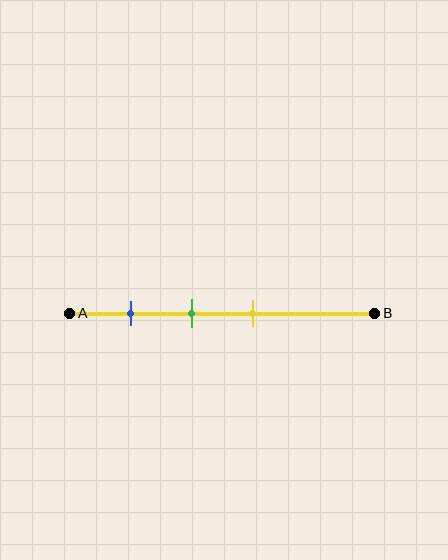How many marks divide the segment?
There are 3 marks dividing the segment.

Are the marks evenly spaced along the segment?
Yes, the marks are approximately evenly spaced.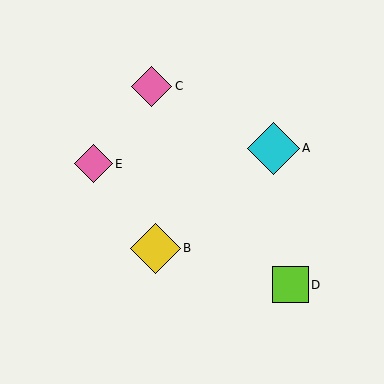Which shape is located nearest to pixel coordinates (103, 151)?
The pink diamond (labeled E) at (93, 164) is nearest to that location.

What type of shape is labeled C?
Shape C is a pink diamond.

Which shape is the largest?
The cyan diamond (labeled A) is the largest.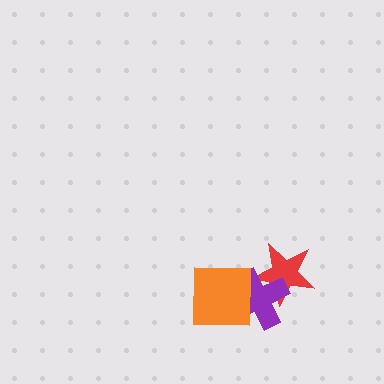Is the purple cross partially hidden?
Yes, it is partially covered by another shape.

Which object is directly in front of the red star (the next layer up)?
The purple cross is directly in front of the red star.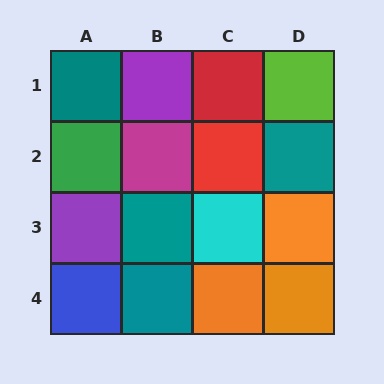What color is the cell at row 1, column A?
Teal.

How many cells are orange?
3 cells are orange.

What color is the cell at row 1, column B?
Purple.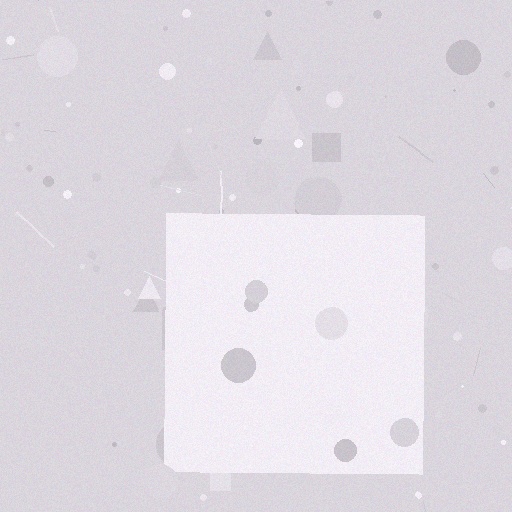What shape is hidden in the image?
A square is hidden in the image.